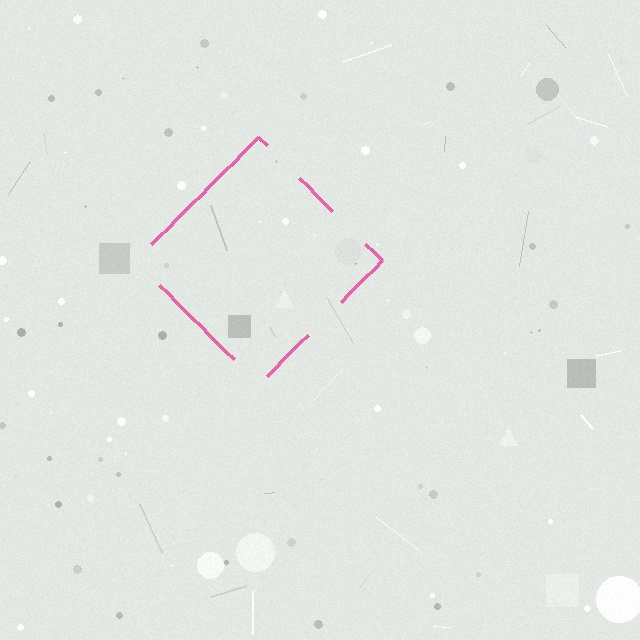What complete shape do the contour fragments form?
The contour fragments form a diamond.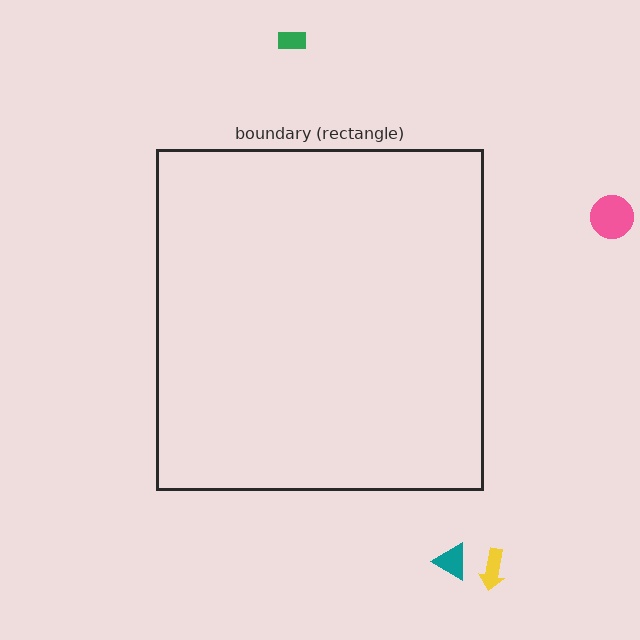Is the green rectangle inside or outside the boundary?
Outside.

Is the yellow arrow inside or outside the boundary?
Outside.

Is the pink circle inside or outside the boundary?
Outside.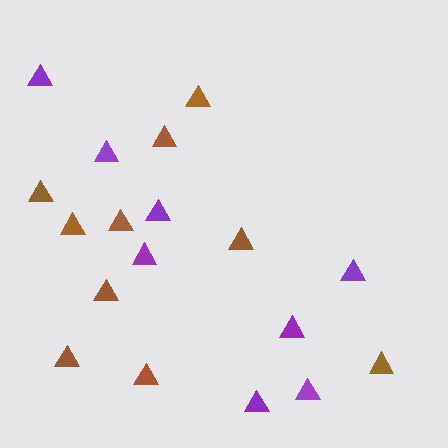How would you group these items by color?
There are 2 groups: one group of brown triangles (10) and one group of purple triangles (8).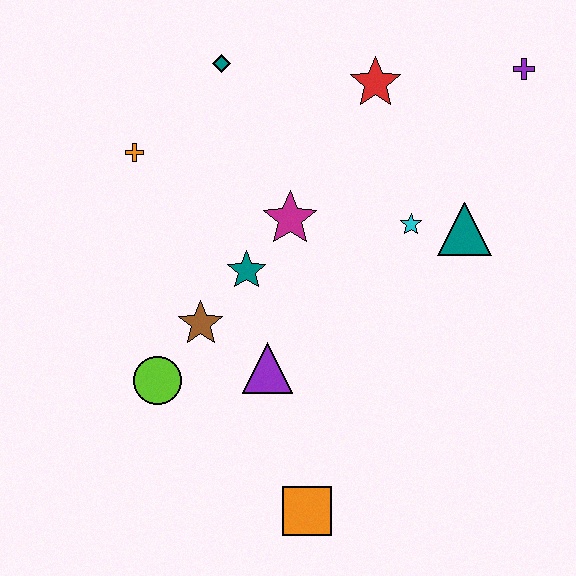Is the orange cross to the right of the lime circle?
No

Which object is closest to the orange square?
The purple triangle is closest to the orange square.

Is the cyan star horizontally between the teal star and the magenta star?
No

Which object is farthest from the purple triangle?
The purple cross is farthest from the purple triangle.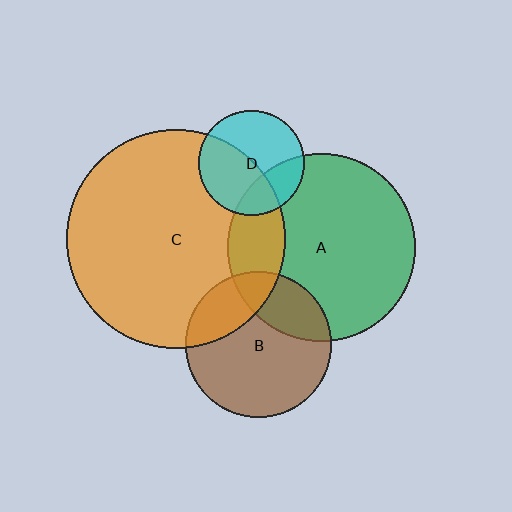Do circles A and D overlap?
Yes.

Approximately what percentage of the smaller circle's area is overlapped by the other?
Approximately 25%.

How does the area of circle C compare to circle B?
Approximately 2.3 times.